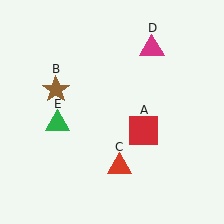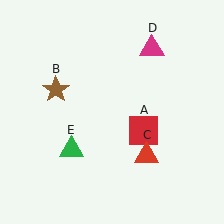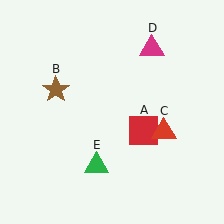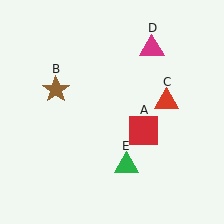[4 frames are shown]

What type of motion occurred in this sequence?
The red triangle (object C), green triangle (object E) rotated counterclockwise around the center of the scene.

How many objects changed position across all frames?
2 objects changed position: red triangle (object C), green triangle (object E).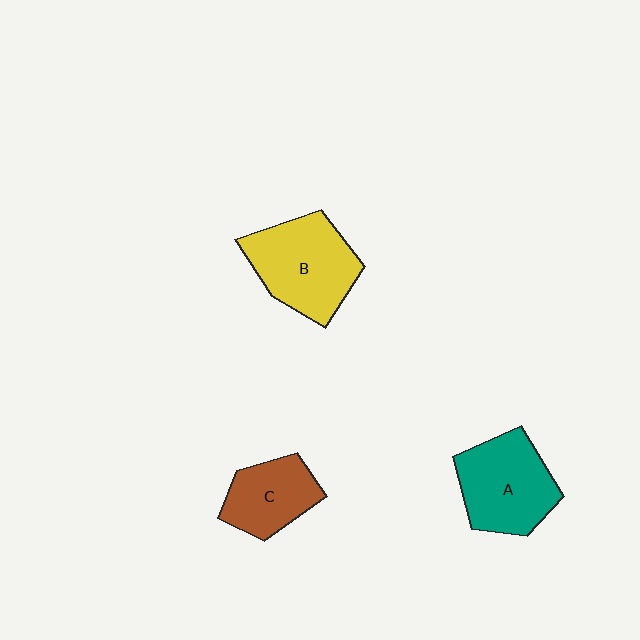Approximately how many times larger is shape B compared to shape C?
Approximately 1.5 times.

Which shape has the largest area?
Shape B (yellow).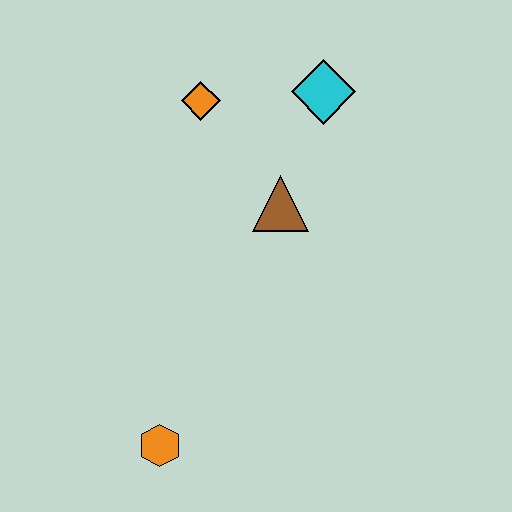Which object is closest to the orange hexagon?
The brown triangle is closest to the orange hexagon.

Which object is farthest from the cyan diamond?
The orange hexagon is farthest from the cyan diamond.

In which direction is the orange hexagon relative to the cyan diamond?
The orange hexagon is below the cyan diamond.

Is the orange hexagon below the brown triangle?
Yes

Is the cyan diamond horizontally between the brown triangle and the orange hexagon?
No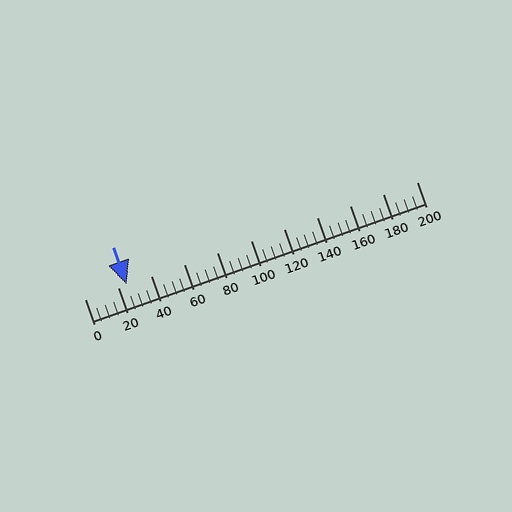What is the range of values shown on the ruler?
The ruler shows values from 0 to 200.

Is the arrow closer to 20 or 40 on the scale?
The arrow is closer to 20.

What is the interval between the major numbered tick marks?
The major tick marks are spaced 20 units apart.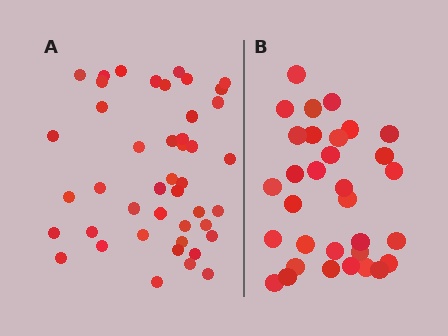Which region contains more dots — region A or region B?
Region A (the left region) has more dots.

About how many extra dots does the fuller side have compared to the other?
Region A has roughly 12 or so more dots than region B.